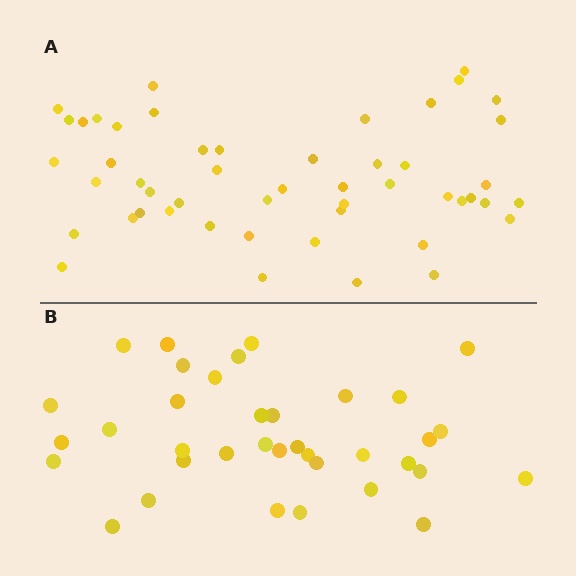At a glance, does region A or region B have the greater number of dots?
Region A (the top region) has more dots.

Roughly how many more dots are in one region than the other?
Region A has approximately 15 more dots than region B.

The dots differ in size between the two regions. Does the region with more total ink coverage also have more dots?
No. Region B has more total ink coverage because its dots are larger, but region A actually contains more individual dots. Total area can be misleading — the number of items is what matters here.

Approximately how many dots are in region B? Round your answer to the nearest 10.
About 40 dots. (The exact count is 36, which rounds to 40.)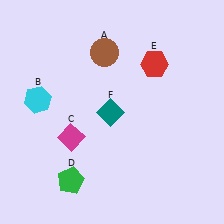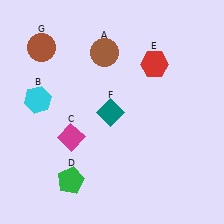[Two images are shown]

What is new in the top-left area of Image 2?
A brown circle (G) was added in the top-left area of Image 2.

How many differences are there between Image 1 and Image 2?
There is 1 difference between the two images.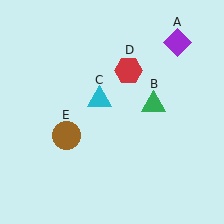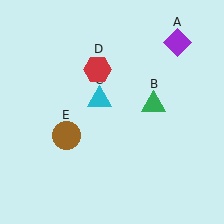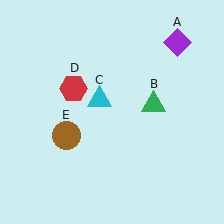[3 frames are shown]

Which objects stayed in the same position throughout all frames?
Purple diamond (object A) and green triangle (object B) and cyan triangle (object C) and brown circle (object E) remained stationary.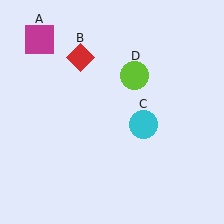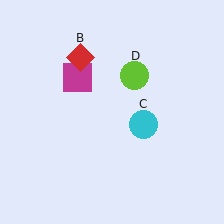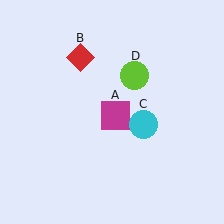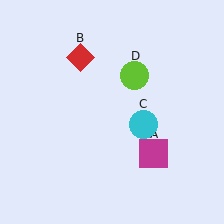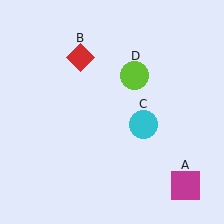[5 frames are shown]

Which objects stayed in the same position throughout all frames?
Red diamond (object B) and cyan circle (object C) and lime circle (object D) remained stationary.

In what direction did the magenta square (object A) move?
The magenta square (object A) moved down and to the right.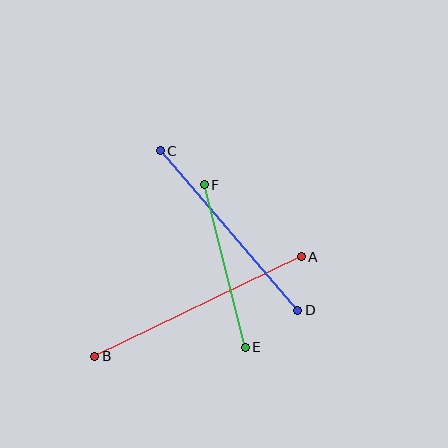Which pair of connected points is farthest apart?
Points A and B are farthest apart.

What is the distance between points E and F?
The distance is approximately 168 pixels.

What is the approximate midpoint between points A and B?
The midpoint is at approximately (198, 307) pixels.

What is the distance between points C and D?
The distance is approximately 211 pixels.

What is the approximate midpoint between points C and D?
The midpoint is at approximately (229, 230) pixels.